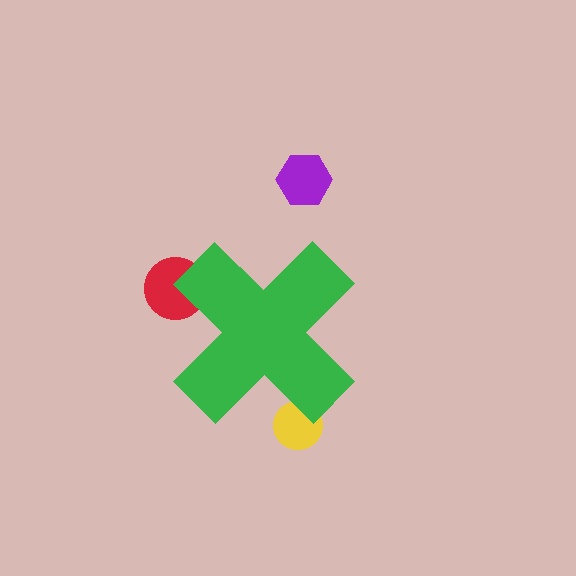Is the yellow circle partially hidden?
Yes, the yellow circle is partially hidden behind the green cross.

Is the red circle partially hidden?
Yes, the red circle is partially hidden behind the green cross.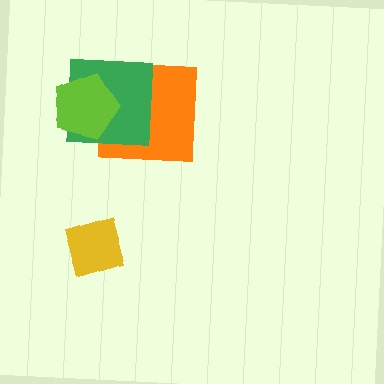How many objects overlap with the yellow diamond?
0 objects overlap with the yellow diamond.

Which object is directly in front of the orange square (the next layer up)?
The green square is directly in front of the orange square.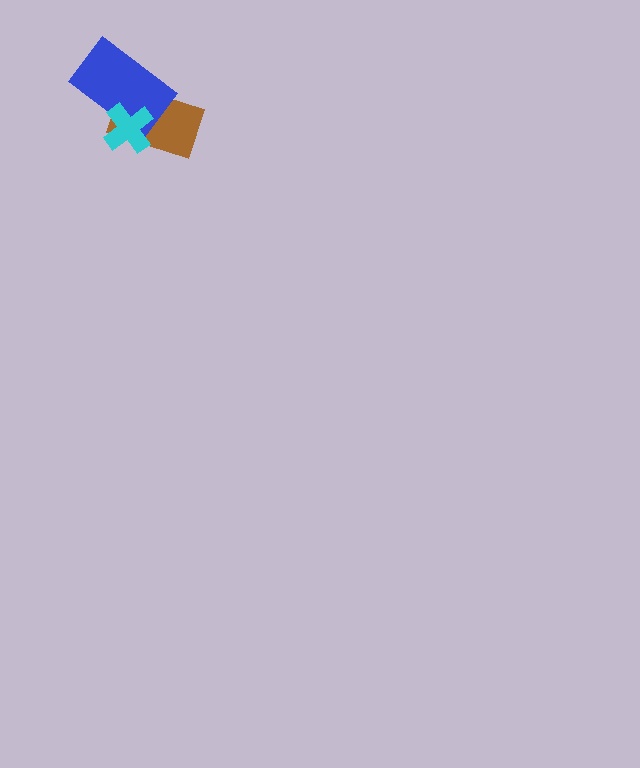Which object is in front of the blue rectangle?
The cyan cross is in front of the blue rectangle.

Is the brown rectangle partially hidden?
Yes, it is partially covered by another shape.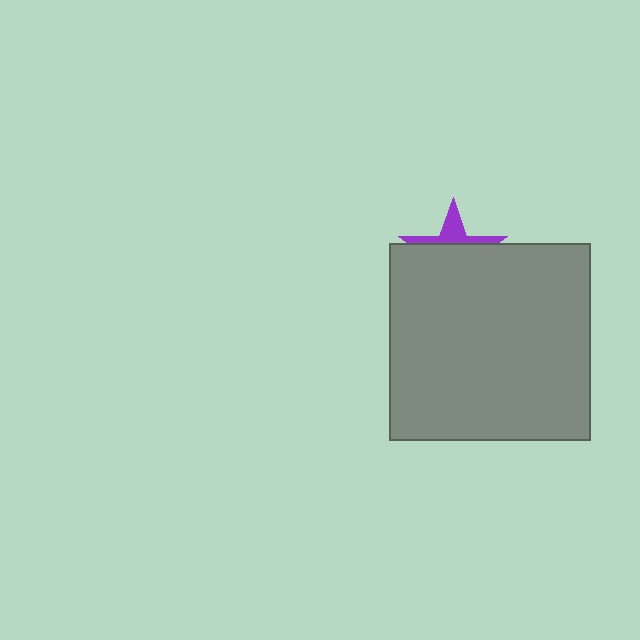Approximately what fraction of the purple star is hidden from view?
Roughly 66% of the purple star is hidden behind the gray rectangle.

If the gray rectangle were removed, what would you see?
You would see the complete purple star.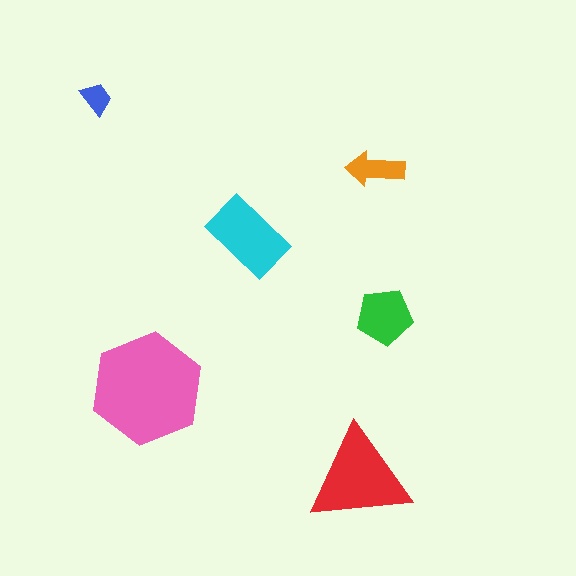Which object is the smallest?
The blue trapezoid.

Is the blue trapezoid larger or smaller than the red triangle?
Smaller.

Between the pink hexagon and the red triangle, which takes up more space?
The pink hexagon.